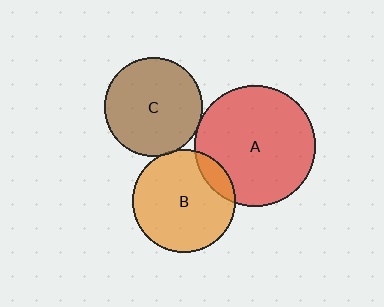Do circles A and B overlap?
Yes.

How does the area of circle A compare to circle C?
Approximately 1.5 times.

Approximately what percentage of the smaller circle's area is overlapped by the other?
Approximately 10%.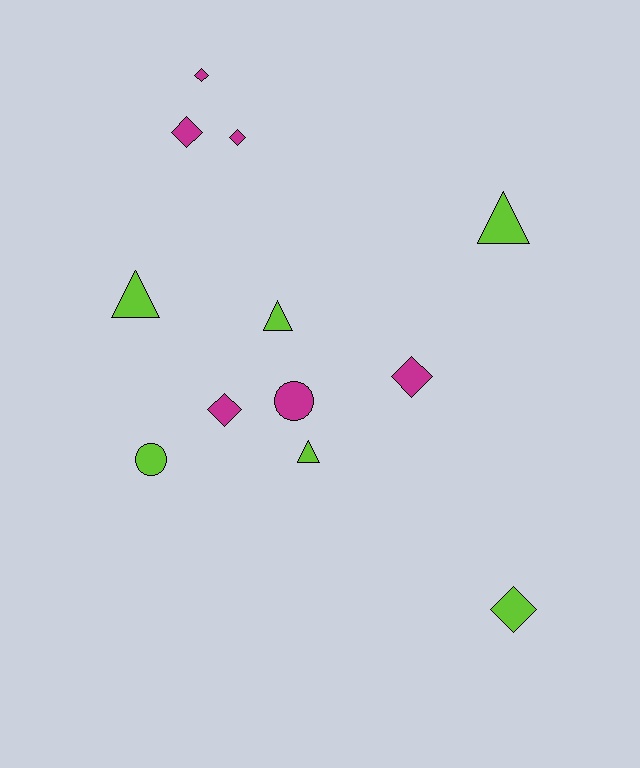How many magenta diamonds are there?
There are 5 magenta diamonds.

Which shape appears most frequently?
Diamond, with 6 objects.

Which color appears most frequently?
Magenta, with 6 objects.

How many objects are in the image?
There are 12 objects.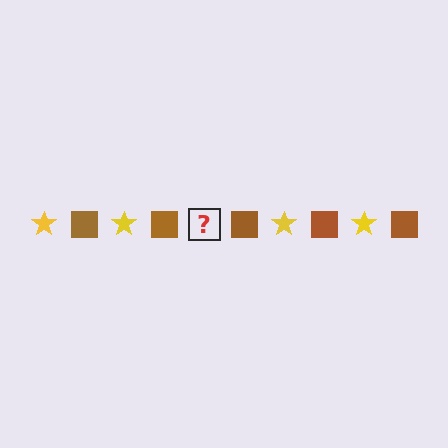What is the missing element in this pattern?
The missing element is a yellow star.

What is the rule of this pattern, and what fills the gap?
The rule is that the pattern alternates between yellow star and brown square. The gap should be filled with a yellow star.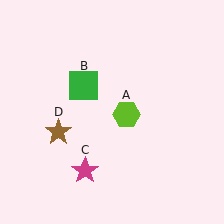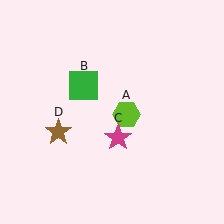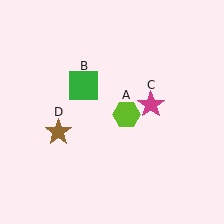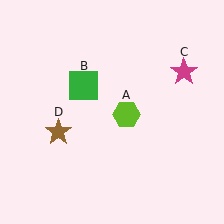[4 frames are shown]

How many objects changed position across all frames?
1 object changed position: magenta star (object C).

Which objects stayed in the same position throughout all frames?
Lime hexagon (object A) and green square (object B) and brown star (object D) remained stationary.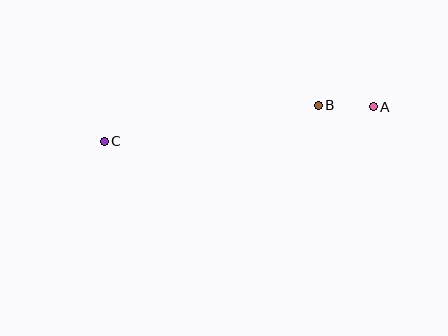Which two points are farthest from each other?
Points A and C are farthest from each other.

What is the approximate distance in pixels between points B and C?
The distance between B and C is approximately 218 pixels.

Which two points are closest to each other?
Points A and B are closest to each other.